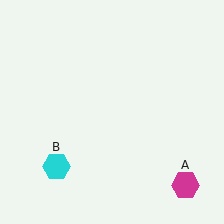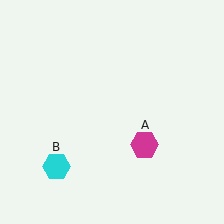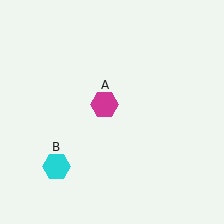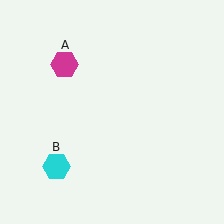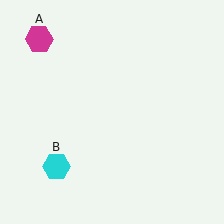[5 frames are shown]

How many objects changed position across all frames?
1 object changed position: magenta hexagon (object A).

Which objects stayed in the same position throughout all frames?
Cyan hexagon (object B) remained stationary.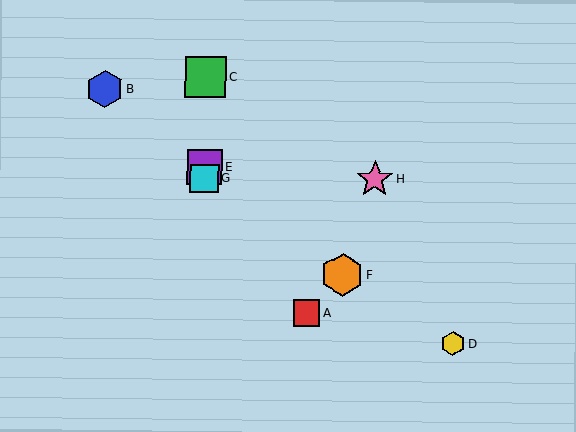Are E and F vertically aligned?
No, E is at x≈204 and F is at x≈342.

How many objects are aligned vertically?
3 objects (C, E, G) are aligned vertically.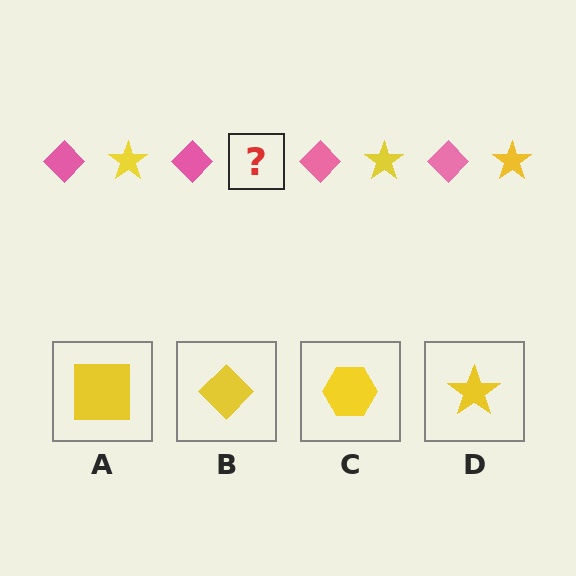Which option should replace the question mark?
Option D.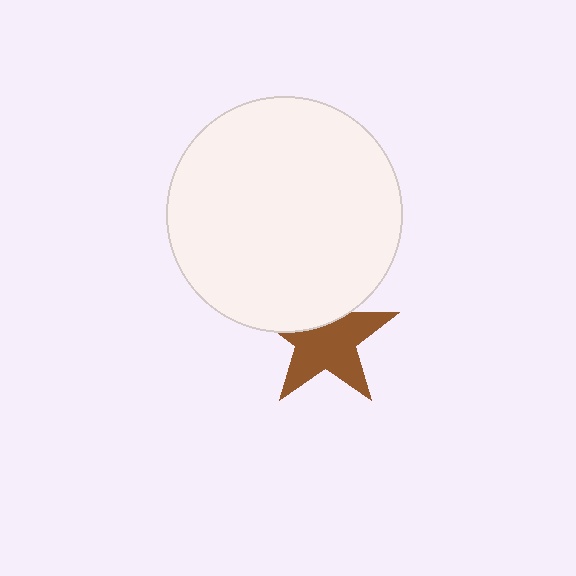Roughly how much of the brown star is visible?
Most of it is visible (roughly 67%).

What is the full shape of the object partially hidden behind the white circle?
The partially hidden object is a brown star.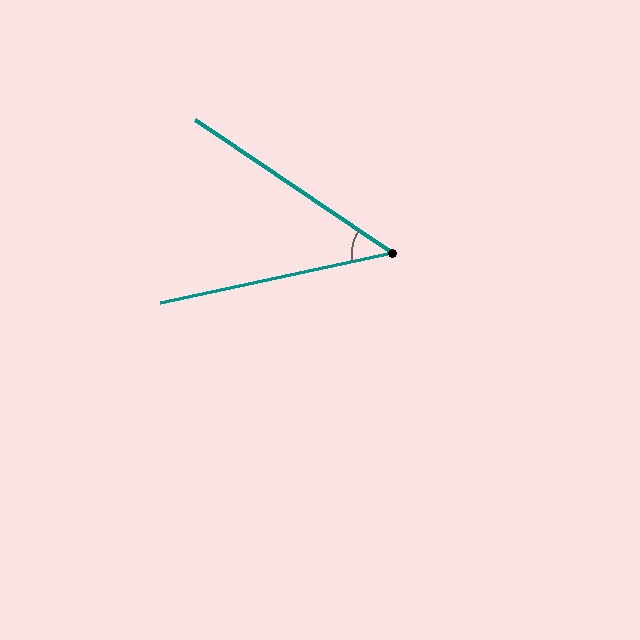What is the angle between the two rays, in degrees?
Approximately 46 degrees.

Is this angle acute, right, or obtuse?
It is acute.